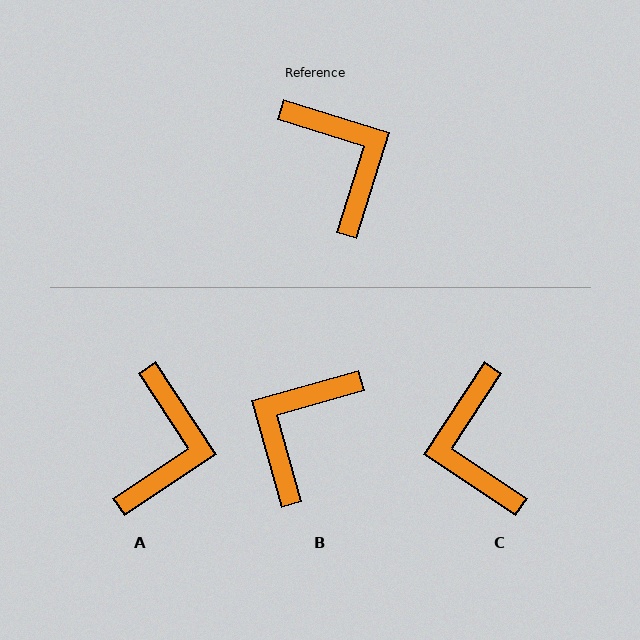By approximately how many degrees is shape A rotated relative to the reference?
Approximately 39 degrees clockwise.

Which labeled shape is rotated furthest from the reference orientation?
C, about 164 degrees away.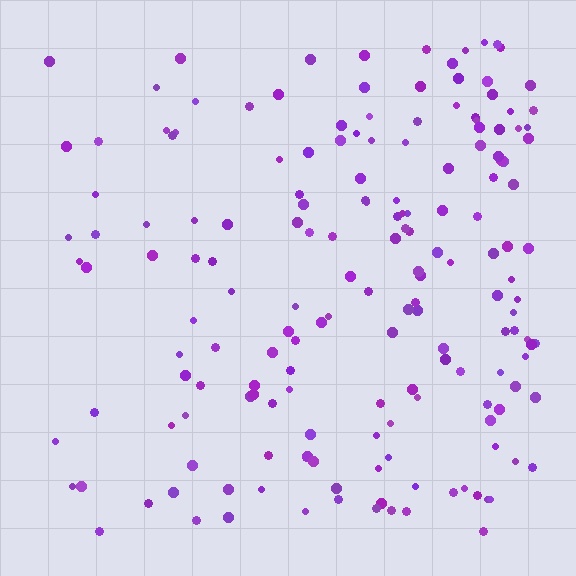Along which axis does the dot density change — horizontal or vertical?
Horizontal.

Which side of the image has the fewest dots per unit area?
The left.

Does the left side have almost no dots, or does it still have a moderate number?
Still a moderate number, just noticeably fewer than the right.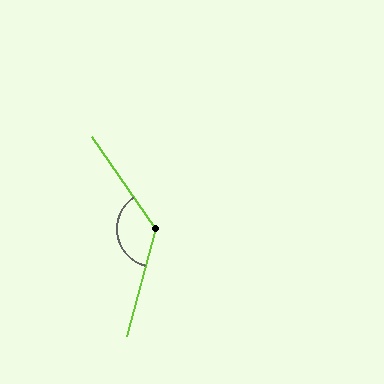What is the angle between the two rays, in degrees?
Approximately 131 degrees.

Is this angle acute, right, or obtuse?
It is obtuse.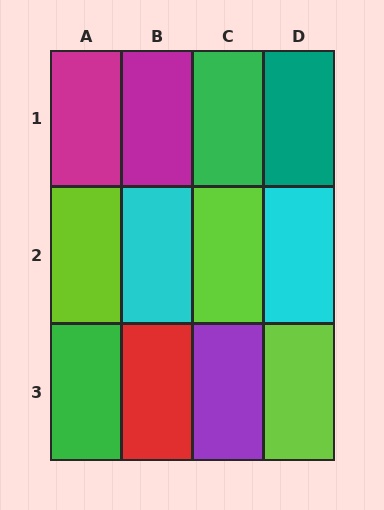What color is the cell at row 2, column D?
Cyan.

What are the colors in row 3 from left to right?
Green, red, purple, lime.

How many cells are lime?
3 cells are lime.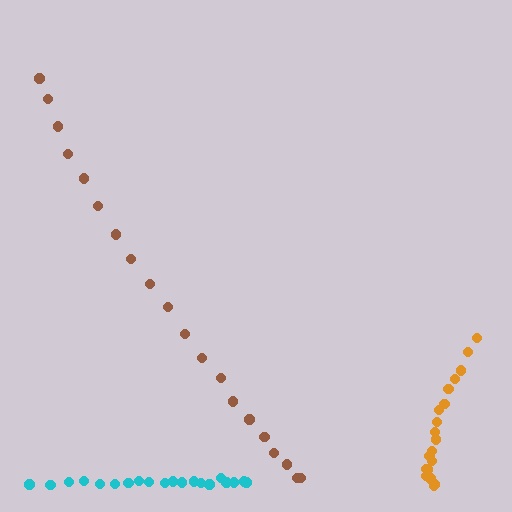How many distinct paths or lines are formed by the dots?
There are 3 distinct paths.